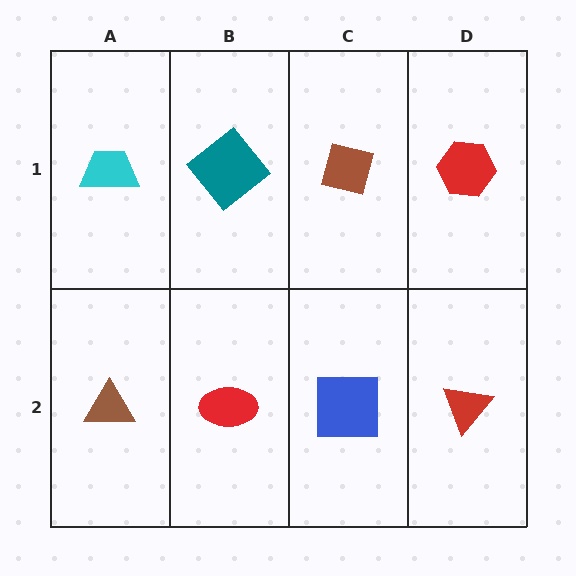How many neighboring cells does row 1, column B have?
3.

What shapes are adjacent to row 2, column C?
A brown square (row 1, column C), a red ellipse (row 2, column B), a red triangle (row 2, column D).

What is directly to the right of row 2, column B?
A blue square.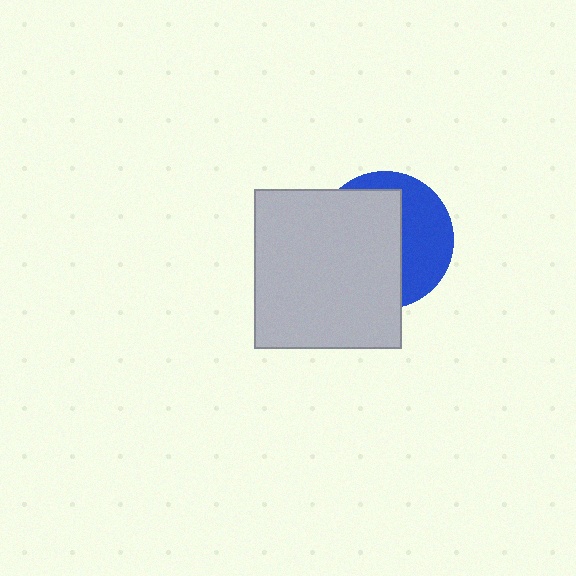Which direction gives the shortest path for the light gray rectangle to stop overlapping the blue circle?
Moving left gives the shortest separation.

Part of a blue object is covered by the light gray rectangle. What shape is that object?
It is a circle.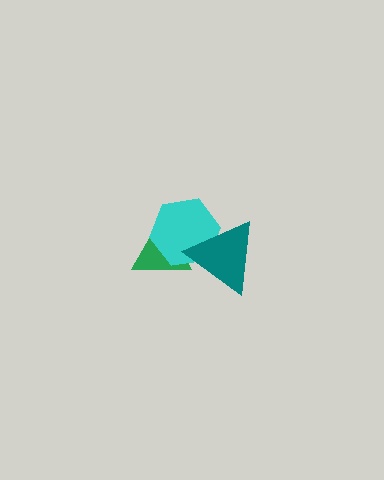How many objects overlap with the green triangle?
2 objects overlap with the green triangle.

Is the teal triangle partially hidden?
No, no other shape covers it.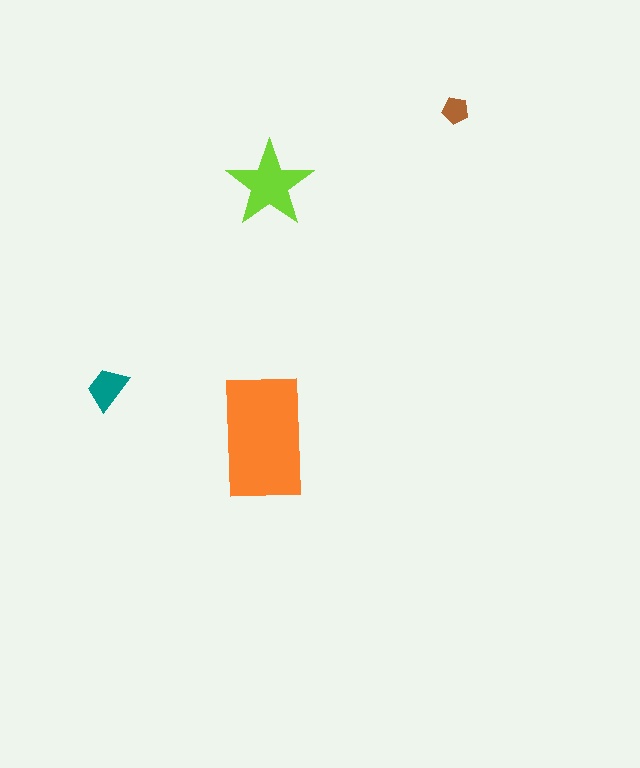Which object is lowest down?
The orange rectangle is bottommost.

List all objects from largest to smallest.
The orange rectangle, the lime star, the teal trapezoid, the brown pentagon.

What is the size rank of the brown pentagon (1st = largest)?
4th.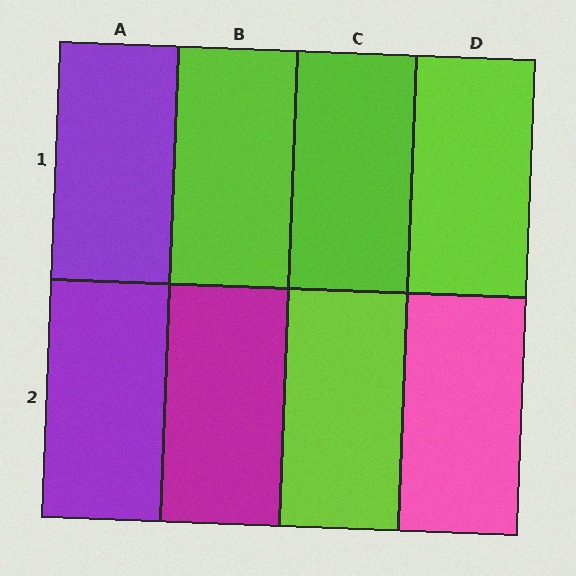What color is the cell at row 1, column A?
Purple.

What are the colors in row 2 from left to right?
Purple, magenta, lime, pink.